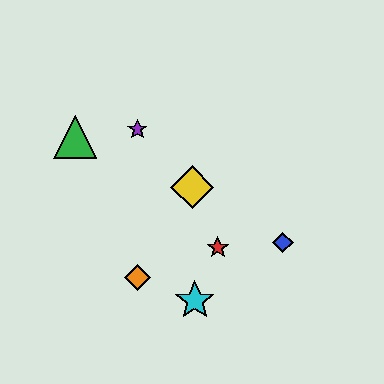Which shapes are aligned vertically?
The purple star, the orange diamond are aligned vertically.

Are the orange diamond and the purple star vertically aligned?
Yes, both are at x≈137.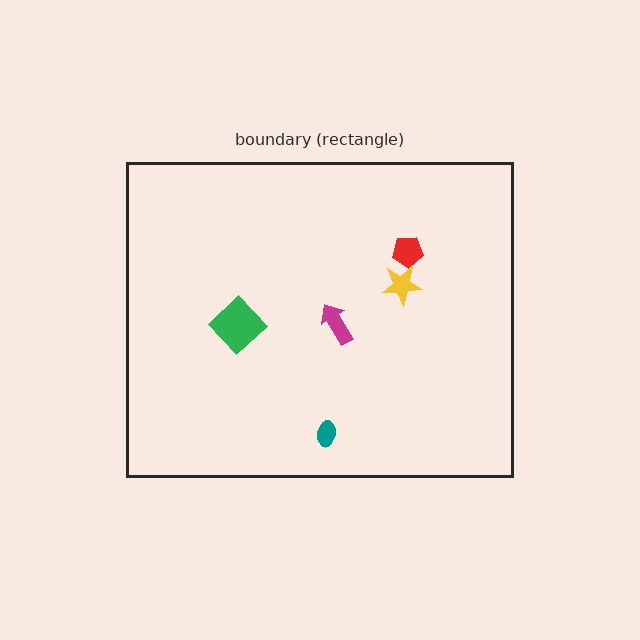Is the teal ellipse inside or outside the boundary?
Inside.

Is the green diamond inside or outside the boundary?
Inside.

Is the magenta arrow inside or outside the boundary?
Inside.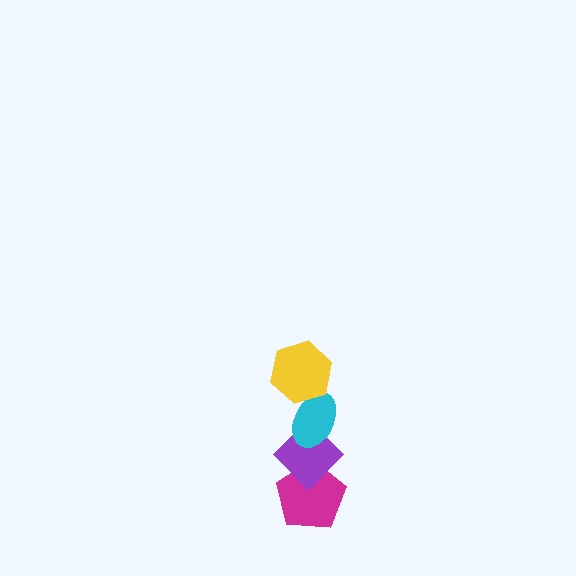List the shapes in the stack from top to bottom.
From top to bottom: the yellow hexagon, the cyan ellipse, the purple diamond, the magenta pentagon.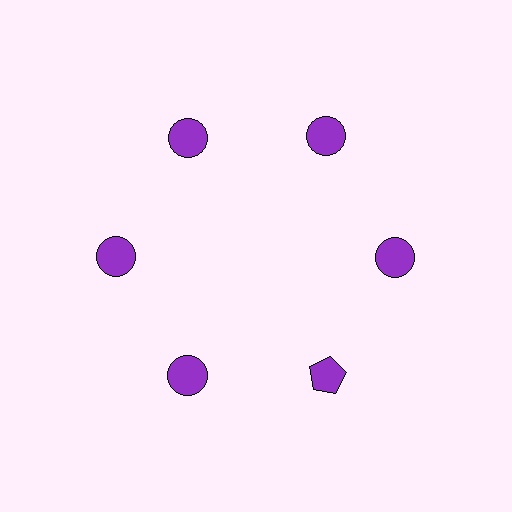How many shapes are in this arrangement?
There are 6 shapes arranged in a ring pattern.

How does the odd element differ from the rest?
It has a different shape: pentagon instead of circle.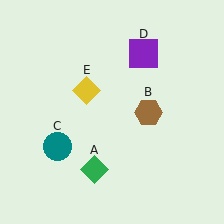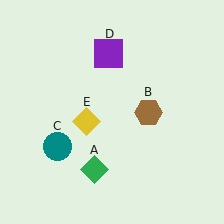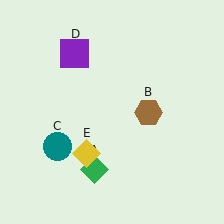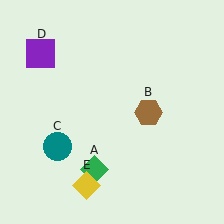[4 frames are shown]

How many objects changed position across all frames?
2 objects changed position: purple square (object D), yellow diamond (object E).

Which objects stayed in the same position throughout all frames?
Green diamond (object A) and brown hexagon (object B) and teal circle (object C) remained stationary.